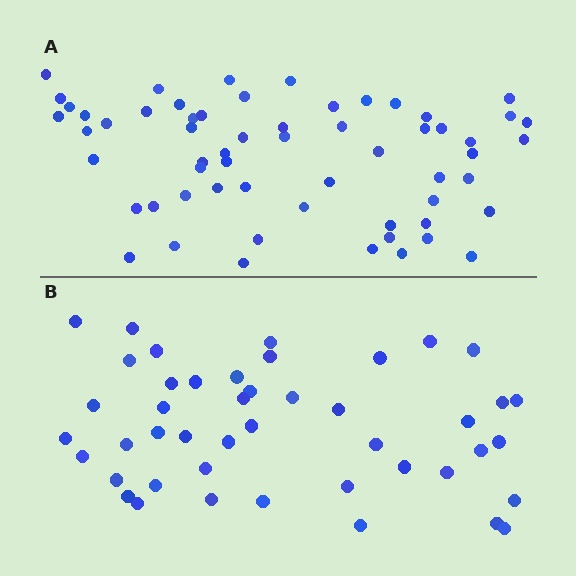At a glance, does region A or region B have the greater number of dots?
Region A (the top region) has more dots.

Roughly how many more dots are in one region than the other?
Region A has approximately 15 more dots than region B.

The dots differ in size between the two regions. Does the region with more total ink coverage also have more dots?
No. Region B has more total ink coverage because its dots are larger, but region A actually contains more individual dots. Total area can be misleading — the number of items is what matters here.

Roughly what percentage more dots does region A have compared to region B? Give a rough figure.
About 35% more.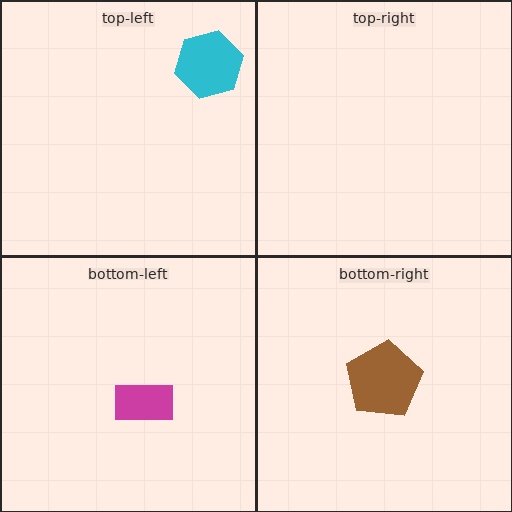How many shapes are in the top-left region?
1.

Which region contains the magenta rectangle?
The bottom-left region.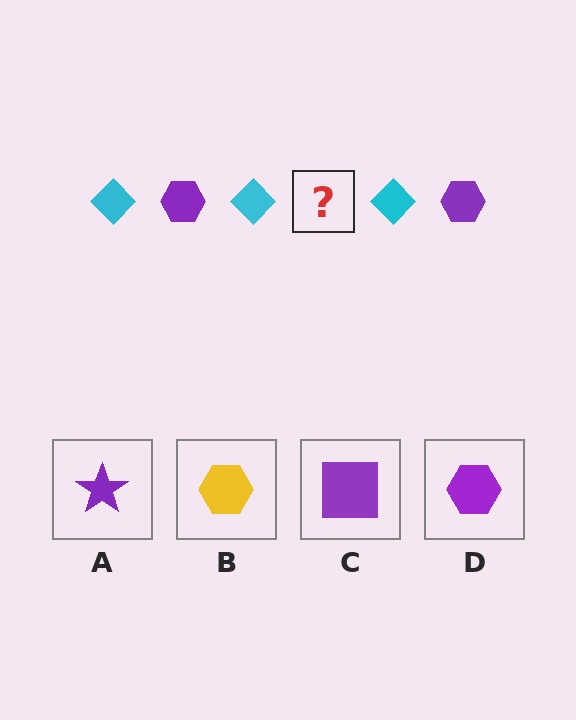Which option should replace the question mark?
Option D.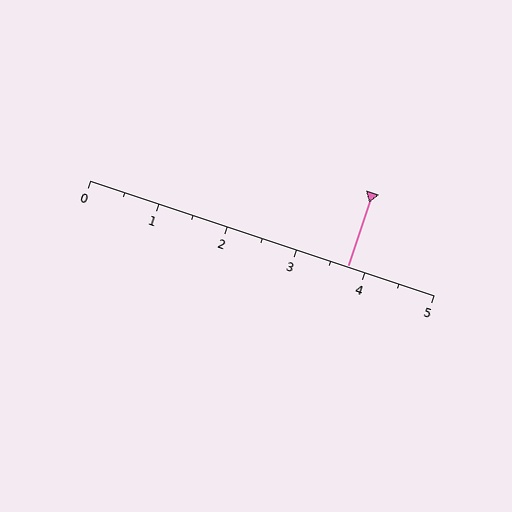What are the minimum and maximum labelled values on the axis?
The axis runs from 0 to 5.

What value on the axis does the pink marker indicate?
The marker indicates approximately 3.8.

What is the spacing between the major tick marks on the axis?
The major ticks are spaced 1 apart.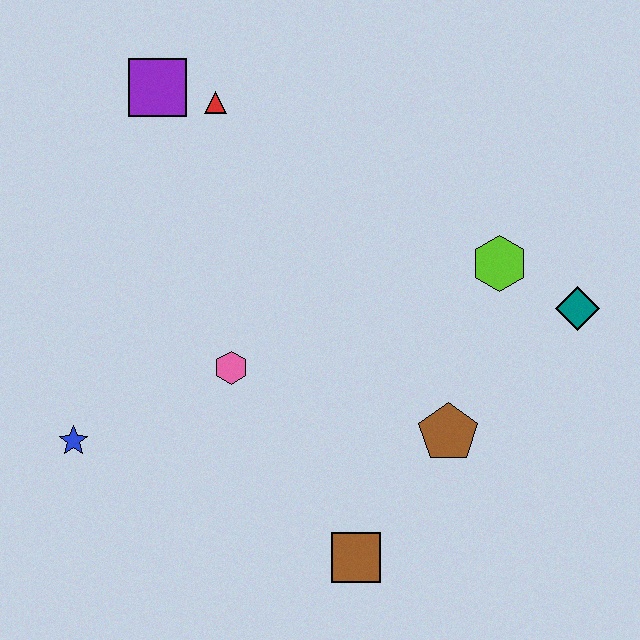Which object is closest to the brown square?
The brown pentagon is closest to the brown square.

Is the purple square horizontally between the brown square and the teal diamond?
No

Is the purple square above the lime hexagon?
Yes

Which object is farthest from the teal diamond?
The blue star is farthest from the teal diamond.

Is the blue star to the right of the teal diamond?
No